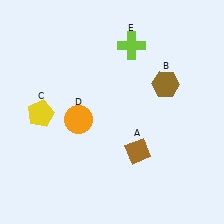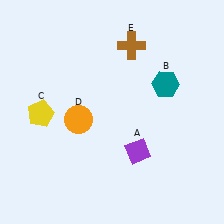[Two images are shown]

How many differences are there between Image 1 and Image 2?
There are 3 differences between the two images.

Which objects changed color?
A changed from brown to purple. B changed from brown to teal. E changed from lime to brown.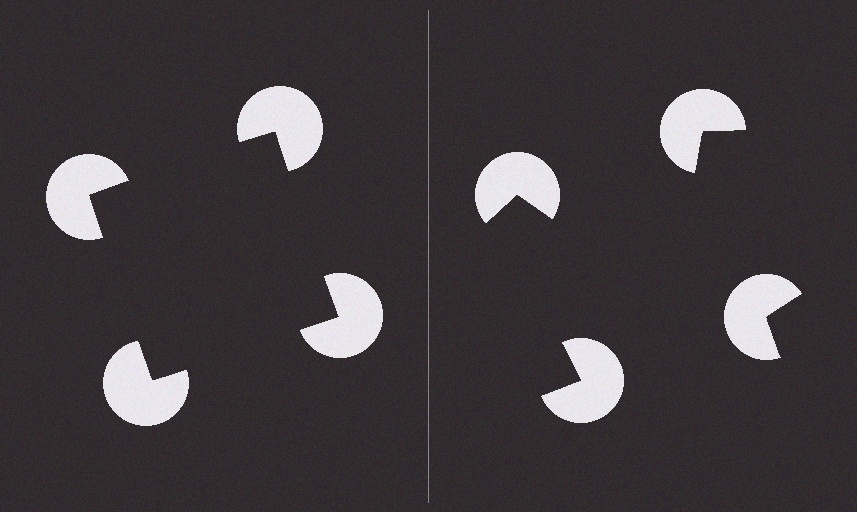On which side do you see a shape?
An illusory square appears on the left side. On the right side the wedge cuts are rotated, so no coherent shape forms.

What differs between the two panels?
The pac-man discs are positioned identically on both sides; only the wedge orientations differ. On the left they align to a square; on the right they are misaligned.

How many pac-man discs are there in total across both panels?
8 — 4 on each side.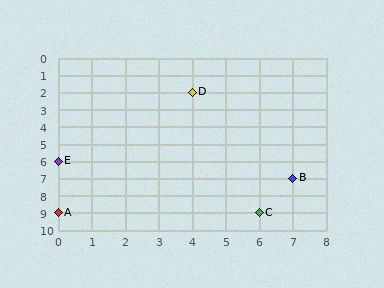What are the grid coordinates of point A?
Point A is at grid coordinates (0, 9).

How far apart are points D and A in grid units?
Points D and A are 4 columns and 7 rows apart (about 8.1 grid units diagonally).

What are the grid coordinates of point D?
Point D is at grid coordinates (4, 2).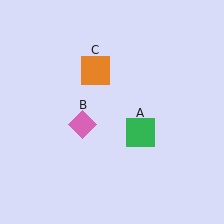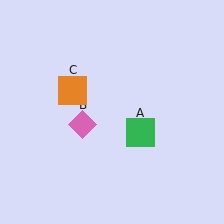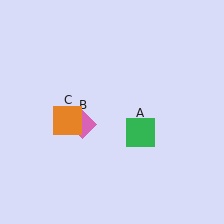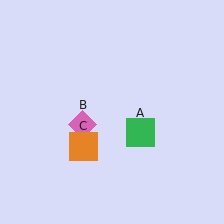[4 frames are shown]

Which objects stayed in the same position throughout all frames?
Green square (object A) and pink diamond (object B) remained stationary.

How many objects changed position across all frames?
1 object changed position: orange square (object C).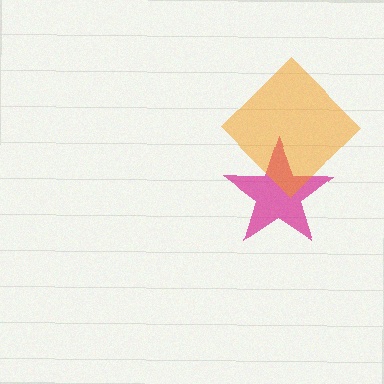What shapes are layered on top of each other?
The layered shapes are: a magenta star, an orange diamond.